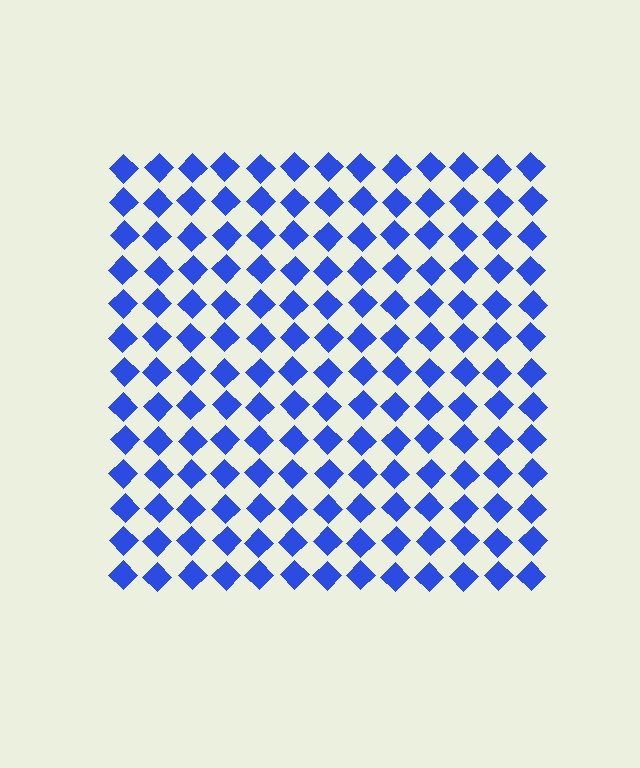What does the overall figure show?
The overall figure shows a square.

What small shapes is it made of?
It is made of small diamonds.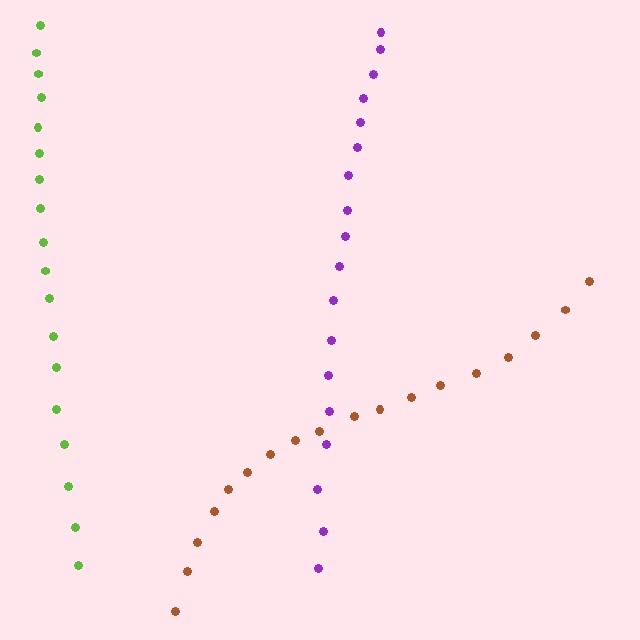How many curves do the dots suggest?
There are 3 distinct paths.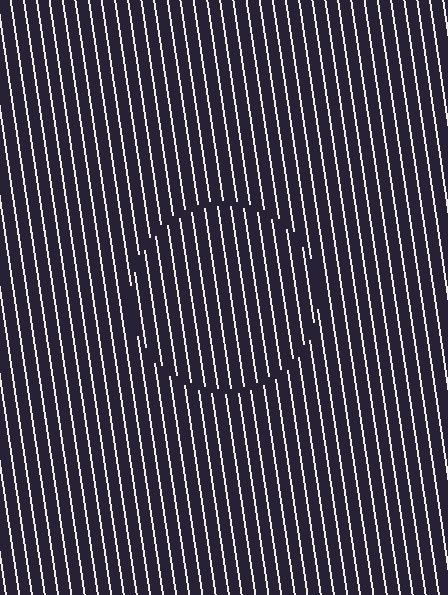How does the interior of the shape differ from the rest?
The interior of the shape contains the same grating, shifted by half a period — the contour is defined by the phase discontinuity where line-ends from the inner and outer gratings abut.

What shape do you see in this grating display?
An illusory circle. The interior of the shape contains the same grating, shifted by half a period — the contour is defined by the phase discontinuity where line-ends from the inner and outer gratings abut.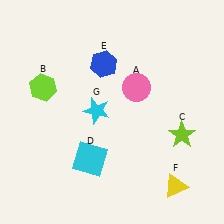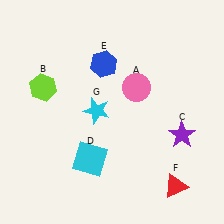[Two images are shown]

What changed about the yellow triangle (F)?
In Image 1, F is yellow. In Image 2, it changed to red.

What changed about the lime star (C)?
In Image 1, C is lime. In Image 2, it changed to purple.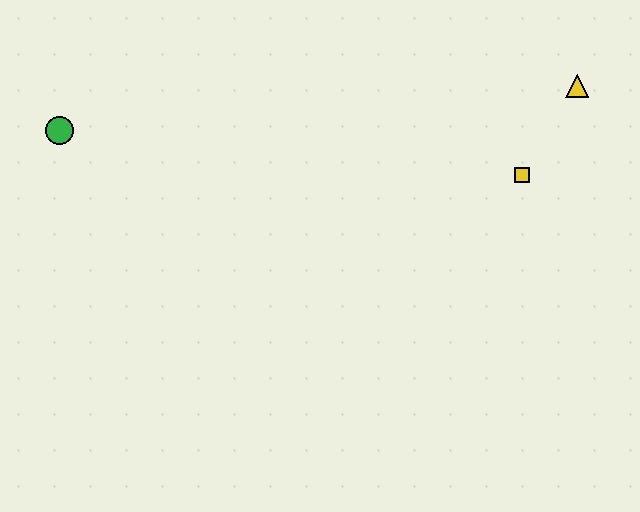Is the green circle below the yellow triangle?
Yes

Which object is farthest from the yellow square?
The green circle is farthest from the yellow square.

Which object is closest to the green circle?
The yellow square is closest to the green circle.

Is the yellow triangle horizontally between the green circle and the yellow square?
No